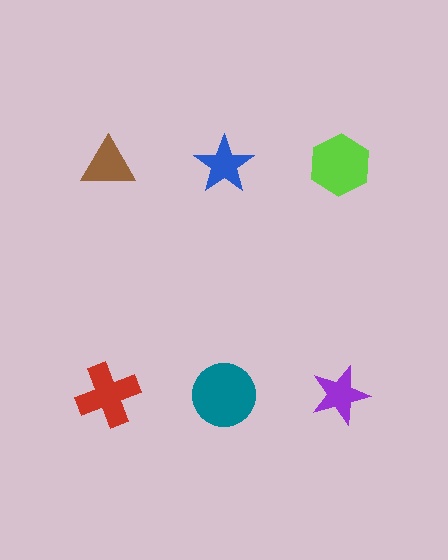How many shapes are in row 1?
3 shapes.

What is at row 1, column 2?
A blue star.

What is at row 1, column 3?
A lime hexagon.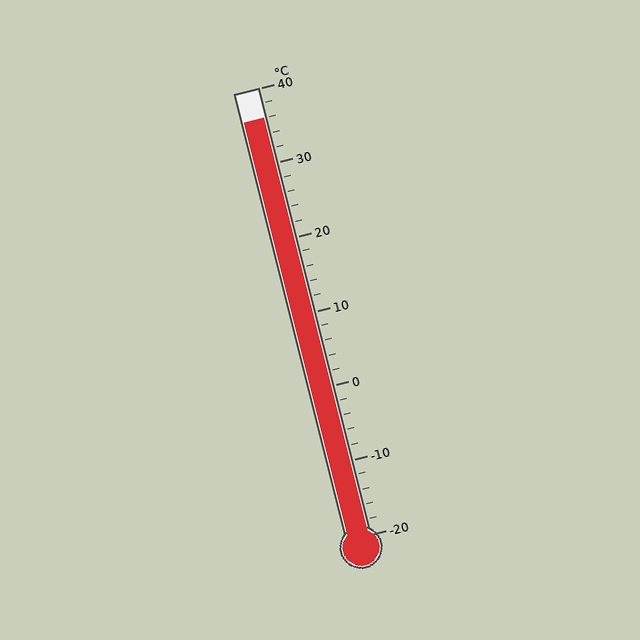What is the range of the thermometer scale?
The thermometer scale ranges from -20°C to 40°C.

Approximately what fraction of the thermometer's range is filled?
The thermometer is filled to approximately 95% of its range.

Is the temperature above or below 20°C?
The temperature is above 20°C.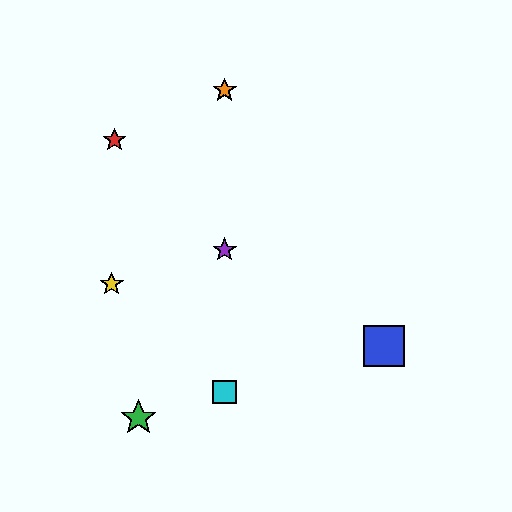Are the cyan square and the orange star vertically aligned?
Yes, both are at x≈225.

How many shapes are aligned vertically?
3 shapes (the purple star, the orange star, the cyan square) are aligned vertically.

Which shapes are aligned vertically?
The purple star, the orange star, the cyan square are aligned vertically.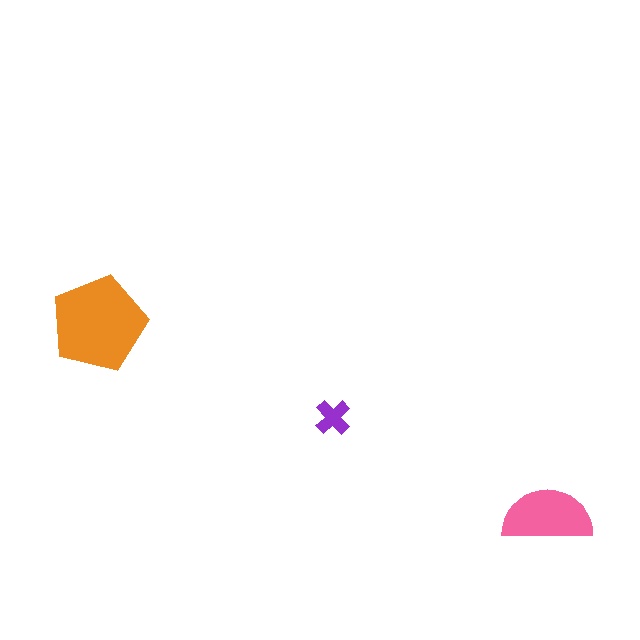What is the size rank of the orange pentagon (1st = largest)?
1st.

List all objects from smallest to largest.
The purple cross, the pink semicircle, the orange pentagon.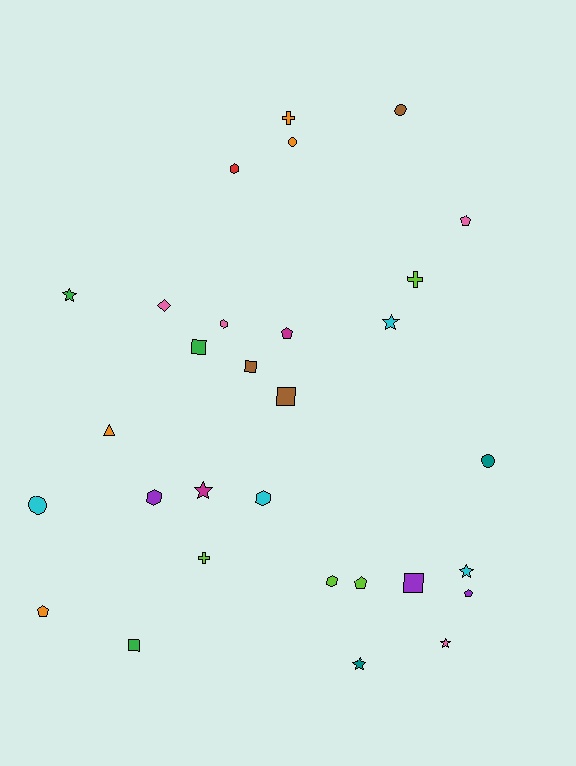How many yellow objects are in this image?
There are no yellow objects.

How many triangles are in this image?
There is 1 triangle.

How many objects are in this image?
There are 30 objects.